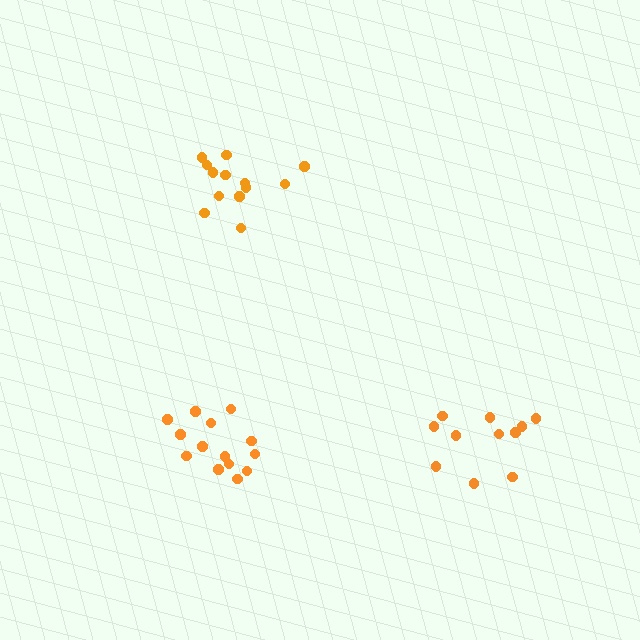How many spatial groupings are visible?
There are 3 spatial groupings.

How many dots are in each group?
Group 1: 14 dots, Group 2: 11 dots, Group 3: 13 dots (38 total).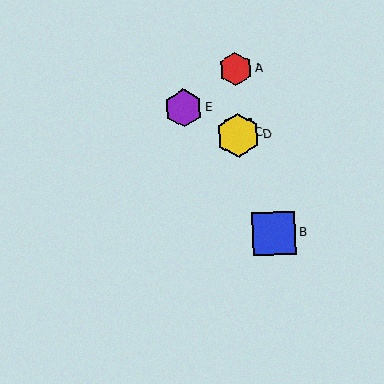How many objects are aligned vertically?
3 objects (A, C, D) are aligned vertically.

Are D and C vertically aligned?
Yes, both are at x≈238.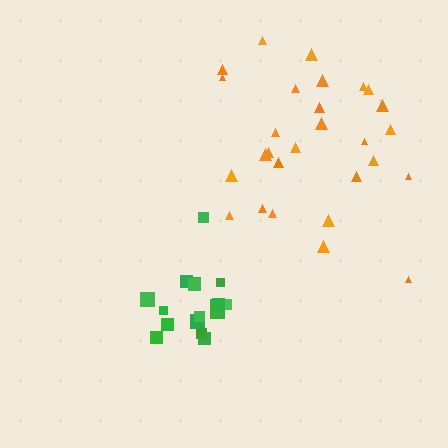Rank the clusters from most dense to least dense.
green, orange.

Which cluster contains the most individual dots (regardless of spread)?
Orange (28).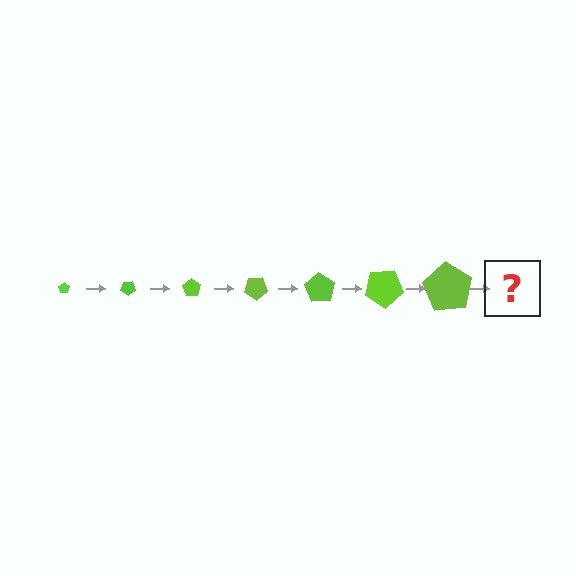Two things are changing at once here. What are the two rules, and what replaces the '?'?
The two rules are that the pentagon grows larger each step and it rotates 35 degrees each step. The '?' should be a pentagon, larger than the previous one and rotated 245 degrees from the start.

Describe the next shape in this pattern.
It should be a pentagon, larger than the previous one and rotated 245 degrees from the start.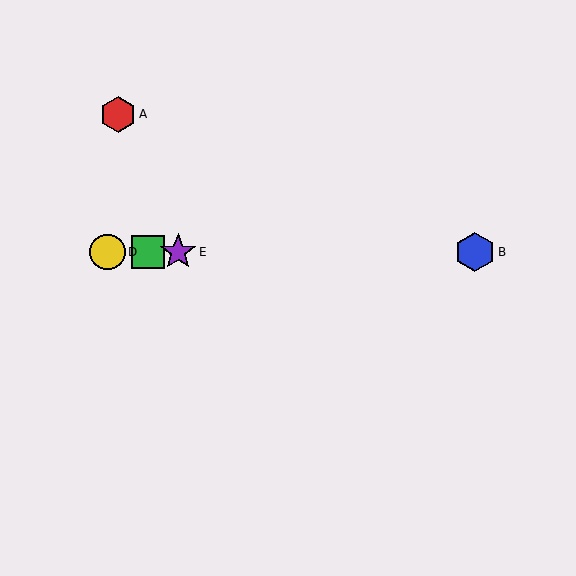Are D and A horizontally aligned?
No, D is at y≈252 and A is at y≈114.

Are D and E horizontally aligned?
Yes, both are at y≈252.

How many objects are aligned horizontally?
4 objects (B, C, D, E) are aligned horizontally.